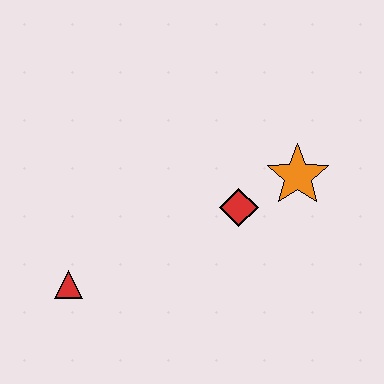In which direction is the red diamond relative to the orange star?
The red diamond is to the left of the orange star.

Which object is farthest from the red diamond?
The red triangle is farthest from the red diamond.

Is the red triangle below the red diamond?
Yes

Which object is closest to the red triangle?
The red diamond is closest to the red triangle.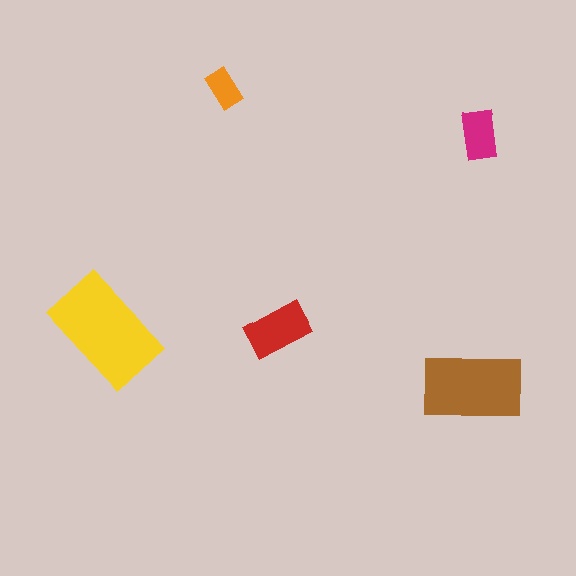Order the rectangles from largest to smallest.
the yellow one, the brown one, the red one, the magenta one, the orange one.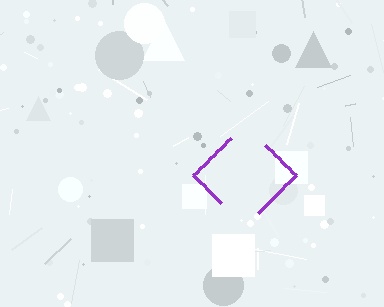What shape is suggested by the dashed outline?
The dashed outline suggests a diamond.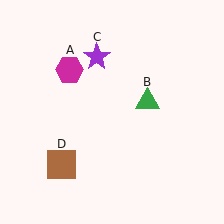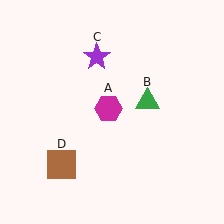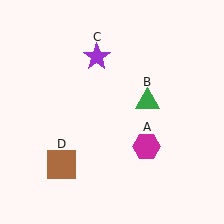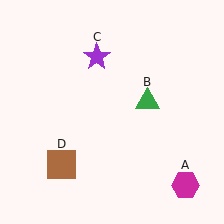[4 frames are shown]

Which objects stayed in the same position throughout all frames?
Green triangle (object B) and purple star (object C) and brown square (object D) remained stationary.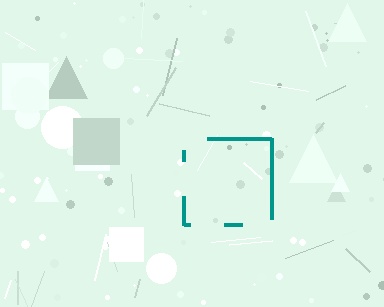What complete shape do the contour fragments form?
The contour fragments form a square.